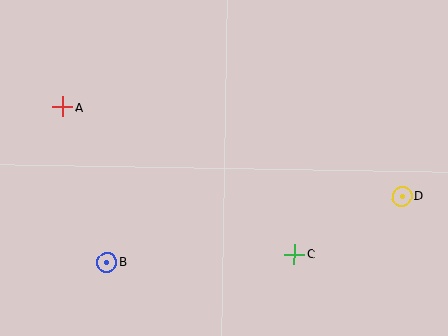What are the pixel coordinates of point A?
Point A is at (63, 107).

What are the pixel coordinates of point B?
Point B is at (107, 262).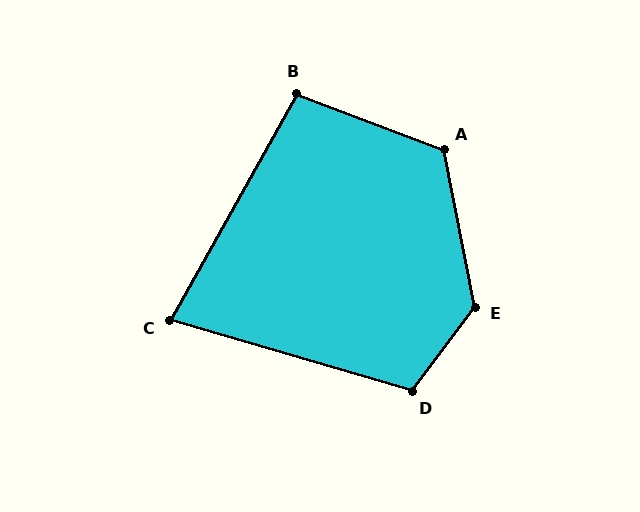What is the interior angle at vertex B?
Approximately 99 degrees (obtuse).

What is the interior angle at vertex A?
Approximately 122 degrees (obtuse).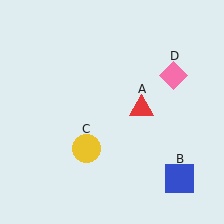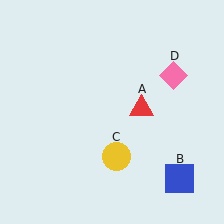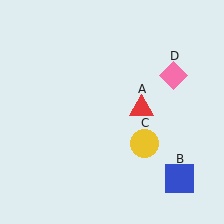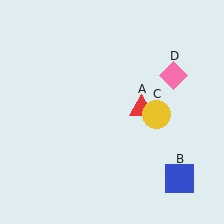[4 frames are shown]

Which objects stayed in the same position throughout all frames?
Red triangle (object A) and blue square (object B) and pink diamond (object D) remained stationary.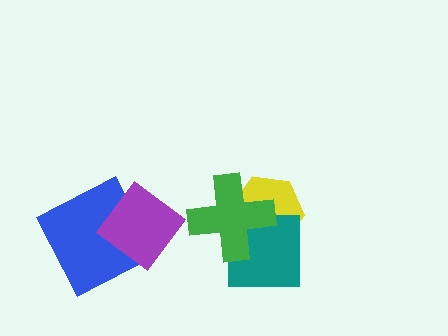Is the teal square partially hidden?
Yes, it is partially covered by another shape.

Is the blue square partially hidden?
Yes, it is partially covered by another shape.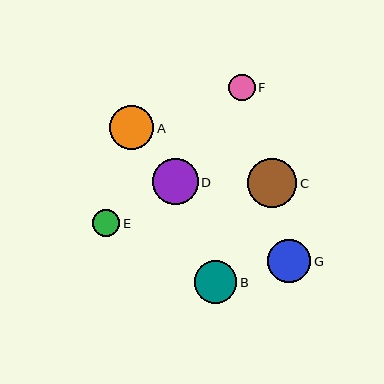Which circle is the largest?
Circle C is the largest with a size of approximately 49 pixels.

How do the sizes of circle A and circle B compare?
Circle A and circle B are approximately the same size.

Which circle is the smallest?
Circle F is the smallest with a size of approximately 26 pixels.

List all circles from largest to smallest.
From largest to smallest: C, D, A, G, B, E, F.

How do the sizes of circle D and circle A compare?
Circle D and circle A are approximately the same size.